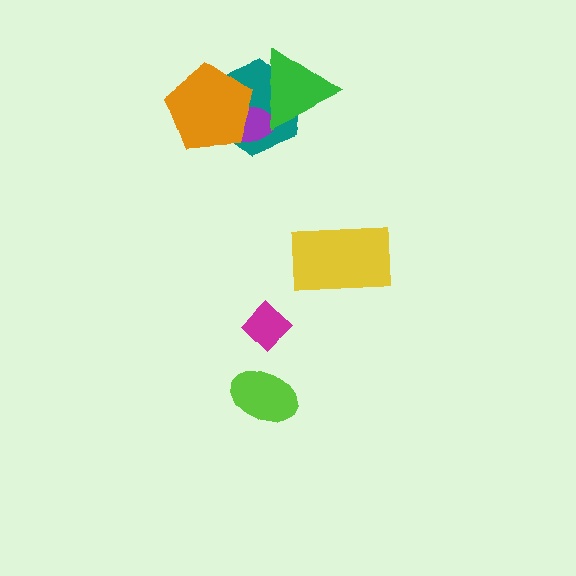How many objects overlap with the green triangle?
2 objects overlap with the green triangle.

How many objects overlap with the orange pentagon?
2 objects overlap with the orange pentagon.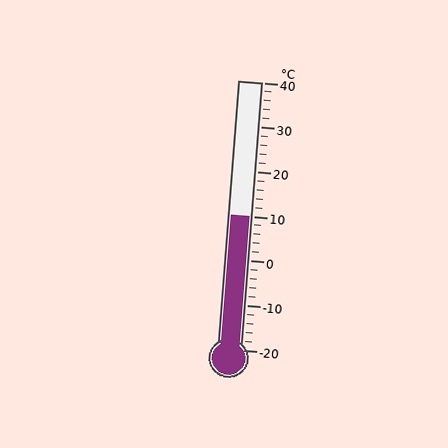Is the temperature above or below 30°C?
The temperature is below 30°C.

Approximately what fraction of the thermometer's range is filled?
The thermometer is filled to approximately 50% of its range.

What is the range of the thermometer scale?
The thermometer scale ranges from -20°C to 40°C.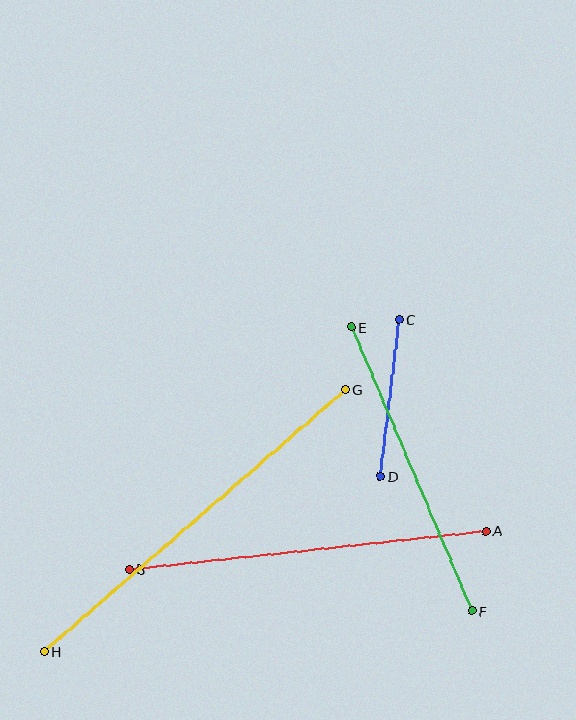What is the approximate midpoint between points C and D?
The midpoint is at approximately (390, 398) pixels.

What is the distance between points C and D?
The distance is approximately 158 pixels.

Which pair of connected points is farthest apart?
Points G and H are farthest apart.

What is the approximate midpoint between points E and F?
The midpoint is at approximately (412, 469) pixels.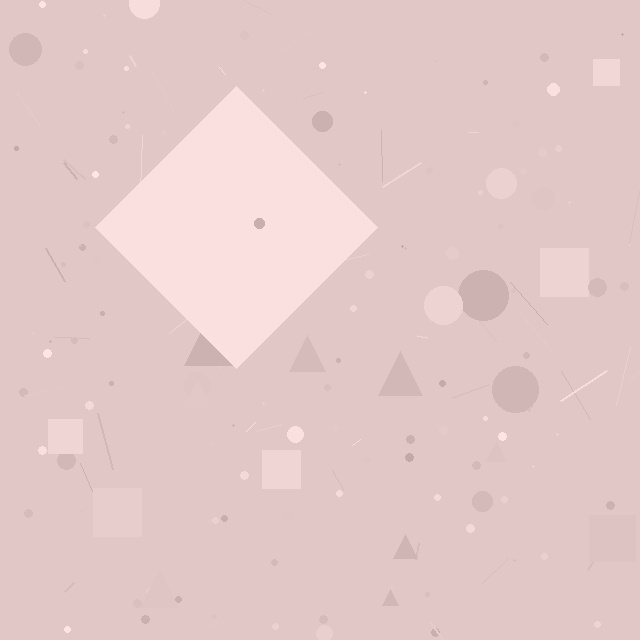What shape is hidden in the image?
A diamond is hidden in the image.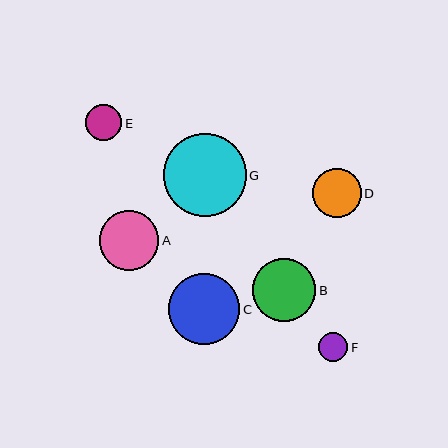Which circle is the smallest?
Circle F is the smallest with a size of approximately 29 pixels.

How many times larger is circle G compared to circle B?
Circle G is approximately 1.3 times the size of circle B.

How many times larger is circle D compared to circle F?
Circle D is approximately 1.7 times the size of circle F.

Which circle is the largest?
Circle G is the largest with a size of approximately 82 pixels.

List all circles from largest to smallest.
From largest to smallest: G, C, B, A, D, E, F.